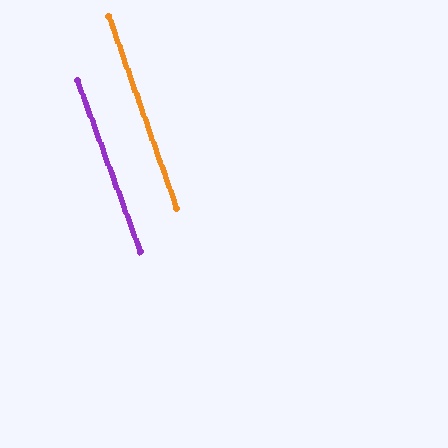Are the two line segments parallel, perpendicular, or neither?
Parallel — their directions differ by only 0.7°.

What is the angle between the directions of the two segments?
Approximately 1 degree.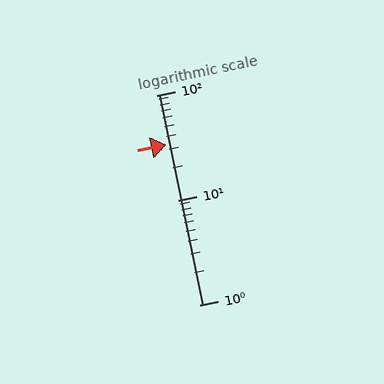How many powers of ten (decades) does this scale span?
The scale spans 2 decades, from 1 to 100.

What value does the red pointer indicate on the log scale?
The pointer indicates approximately 34.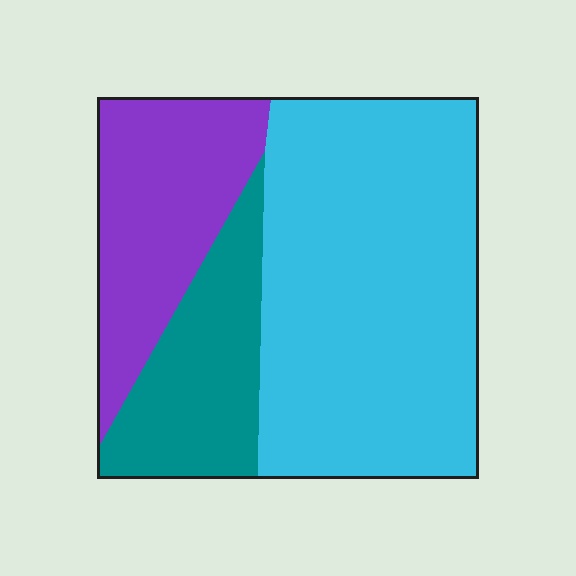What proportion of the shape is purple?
Purple covers around 25% of the shape.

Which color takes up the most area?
Cyan, at roughly 55%.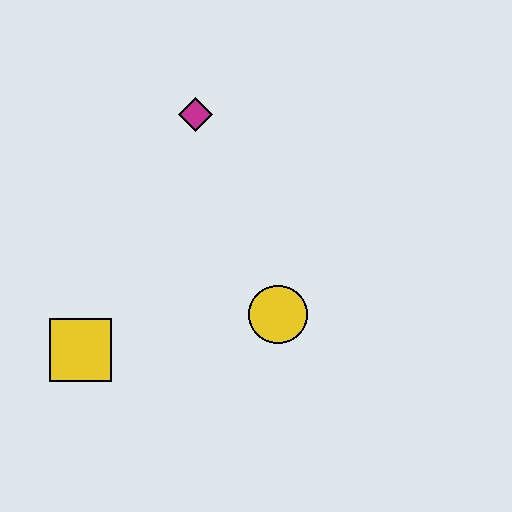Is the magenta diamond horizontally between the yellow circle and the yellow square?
Yes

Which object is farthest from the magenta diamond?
The yellow square is farthest from the magenta diamond.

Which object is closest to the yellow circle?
The yellow square is closest to the yellow circle.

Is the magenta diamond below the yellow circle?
No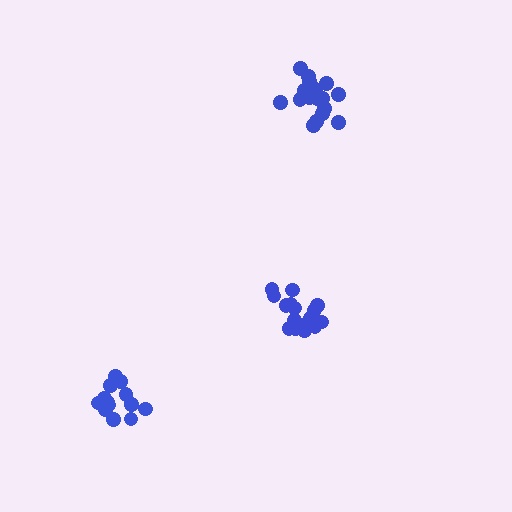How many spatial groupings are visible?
There are 3 spatial groupings.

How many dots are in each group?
Group 1: 19 dots, Group 2: 17 dots, Group 3: 13 dots (49 total).